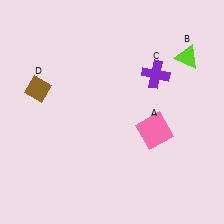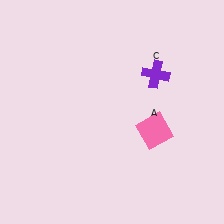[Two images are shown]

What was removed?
The brown diamond (D), the lime triangle (B) were removed in Image 2.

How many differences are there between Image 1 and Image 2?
There are 2 differences between the two images.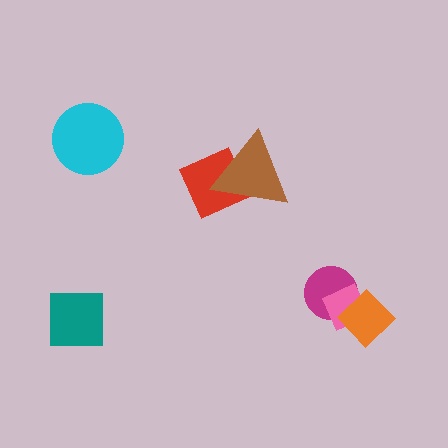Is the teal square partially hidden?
No, no other shape covers it.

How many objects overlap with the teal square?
0 objects overlap with the teal square.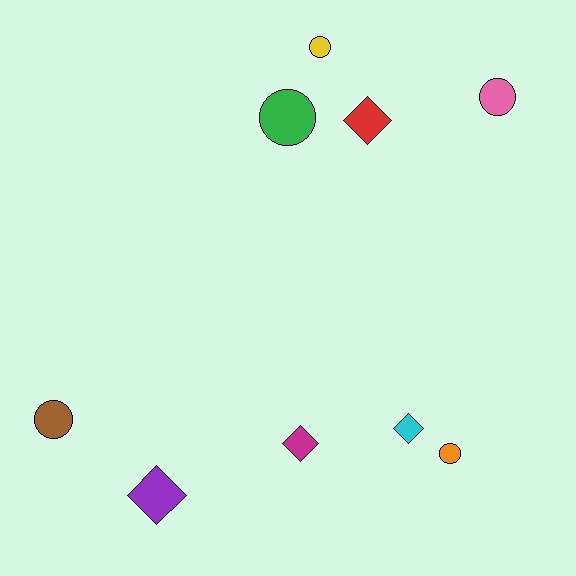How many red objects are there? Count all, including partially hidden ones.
There is 1 red object.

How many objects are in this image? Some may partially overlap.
There are 9 objects.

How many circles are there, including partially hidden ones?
There are 5 circles.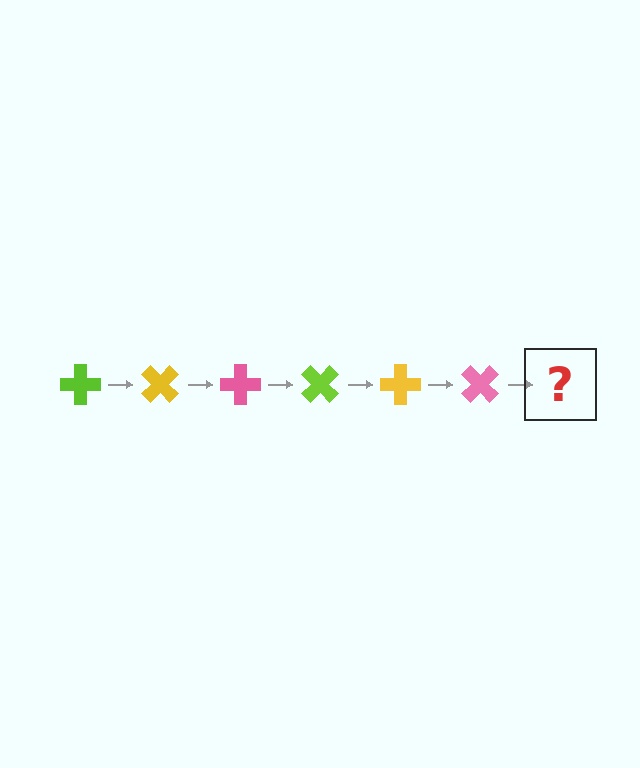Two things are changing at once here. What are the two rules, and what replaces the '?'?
The two rules are that it rotates 45 degrees each step and the color cycles through lime, yellow, and pink. The '?' should be a lime cross, rotated 270 degrees from the start.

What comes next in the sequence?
The next element should be a lime cross, rotated 270 degrees from the start.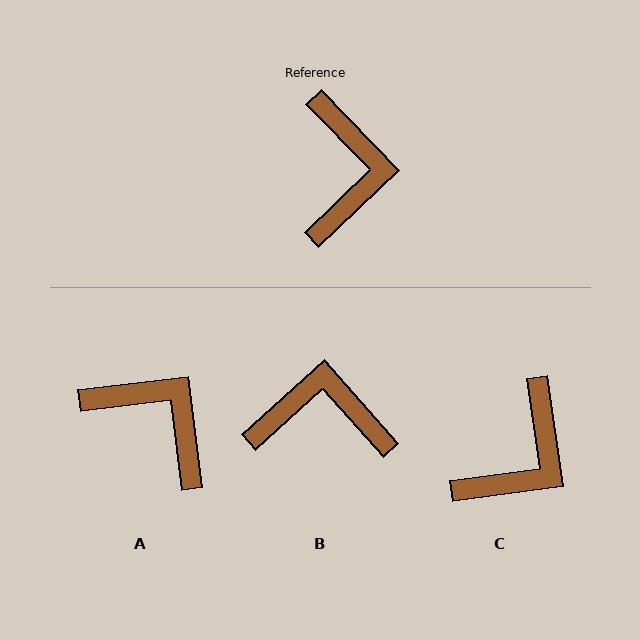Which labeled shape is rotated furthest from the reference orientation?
B, about 87 degrees away.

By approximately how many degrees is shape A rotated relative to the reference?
Approximately 53 degrees counter-clockwise.